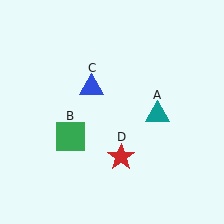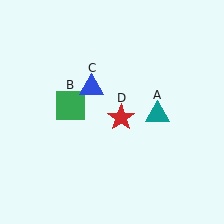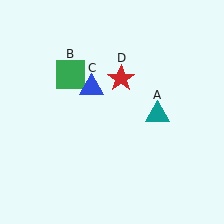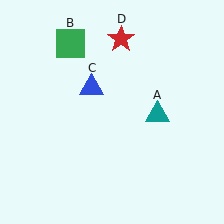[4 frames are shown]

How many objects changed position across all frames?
2 objects changed position: green square (object B), red star (object D).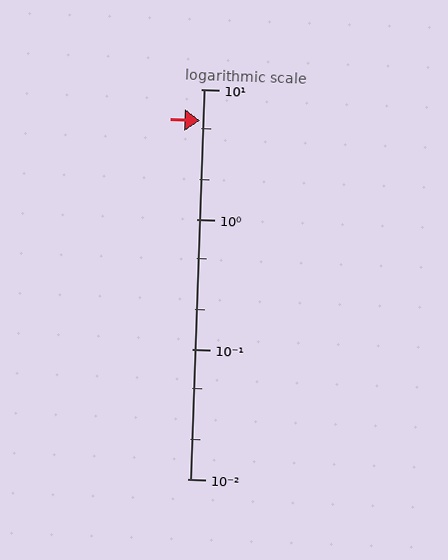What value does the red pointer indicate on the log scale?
The pointer indicates approximately 5.7.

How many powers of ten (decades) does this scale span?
The scale spans 3 decades, from 0.01 to 10.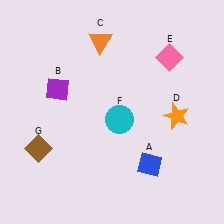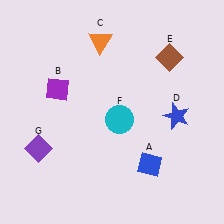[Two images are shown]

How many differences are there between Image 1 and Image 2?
There are 3 differences between the two images.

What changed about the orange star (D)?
In Image 1, D is orange. In Image 2, it changed to blue.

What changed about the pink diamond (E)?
In Image 1, E is pink. In Image 2, it changed to brown.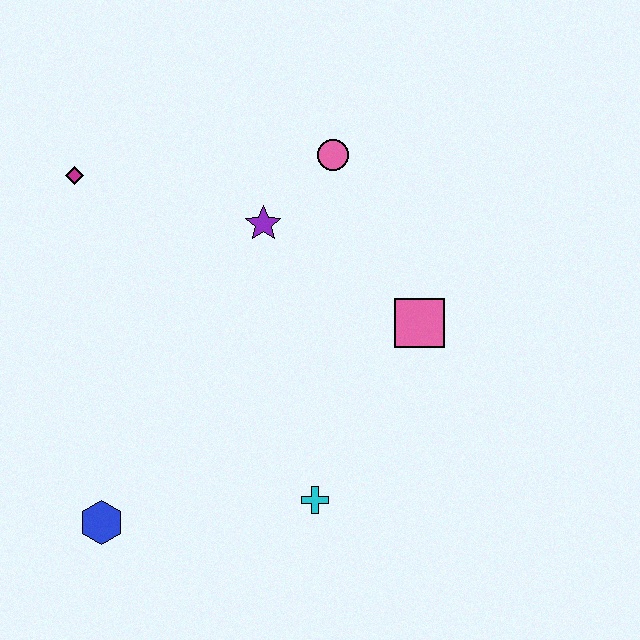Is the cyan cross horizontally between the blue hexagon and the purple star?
No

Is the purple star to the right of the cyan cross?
No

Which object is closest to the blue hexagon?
The cyan cross is closest to the blue hexagon.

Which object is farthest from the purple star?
The blue hexagon is farthest from the purple star.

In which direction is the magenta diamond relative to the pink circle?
The magenta diamond is to the left of the pink circle.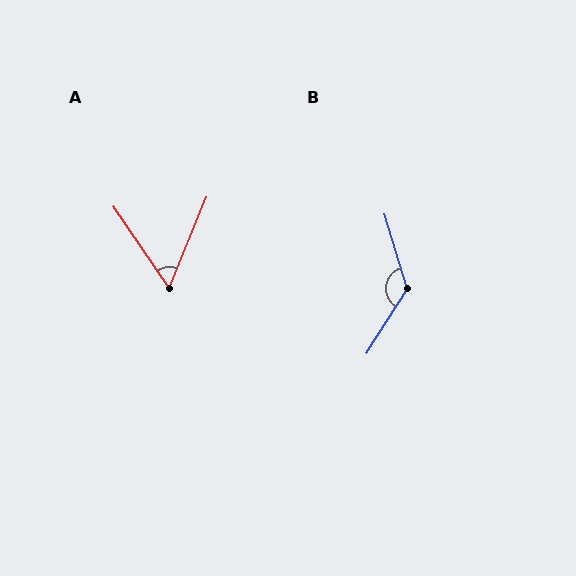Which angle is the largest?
B, at approximately 131 degrees.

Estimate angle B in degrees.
Approximately 131 degrees.